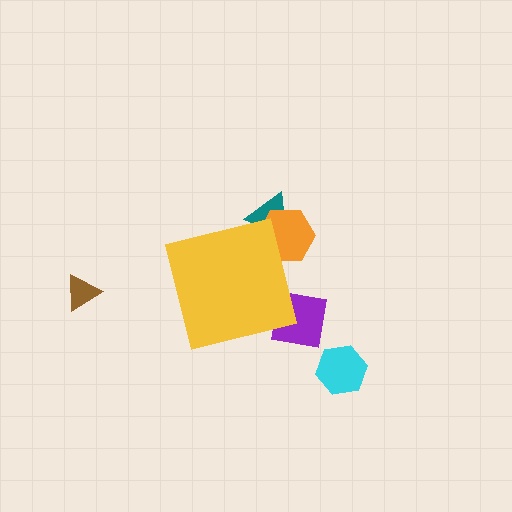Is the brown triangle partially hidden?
No, the brown triangle is fully visible.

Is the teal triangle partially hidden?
Yes, the teal triangle is partially hidden behind the yellow square.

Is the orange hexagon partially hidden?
Yes, the orange hexagon is partially hidden behind the yellow square.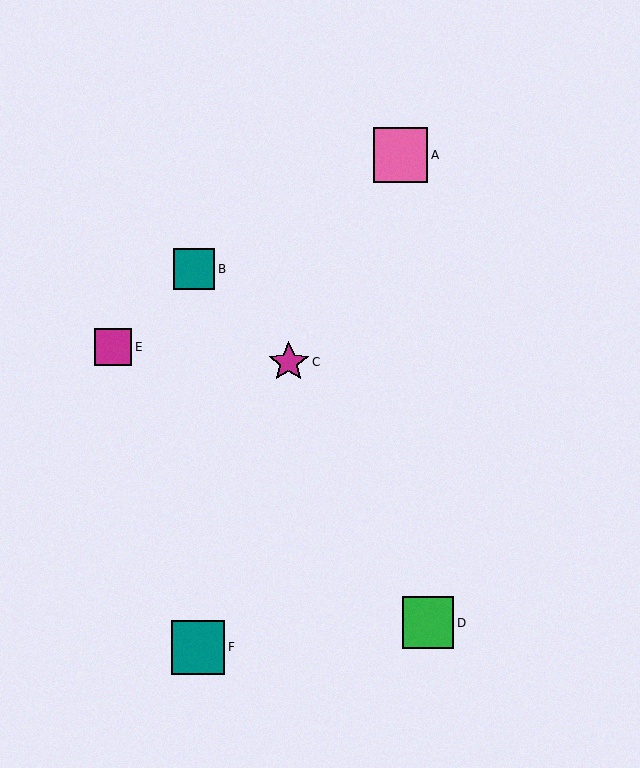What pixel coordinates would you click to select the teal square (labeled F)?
Click at (198, 647) to select the teal square F.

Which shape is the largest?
The pink square (labeled A) is the largest.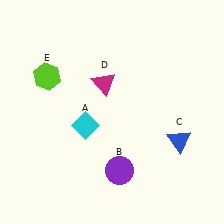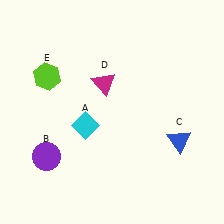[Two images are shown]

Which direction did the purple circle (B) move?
The purple circle (B) moved left.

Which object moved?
The purple circle (B) moved left.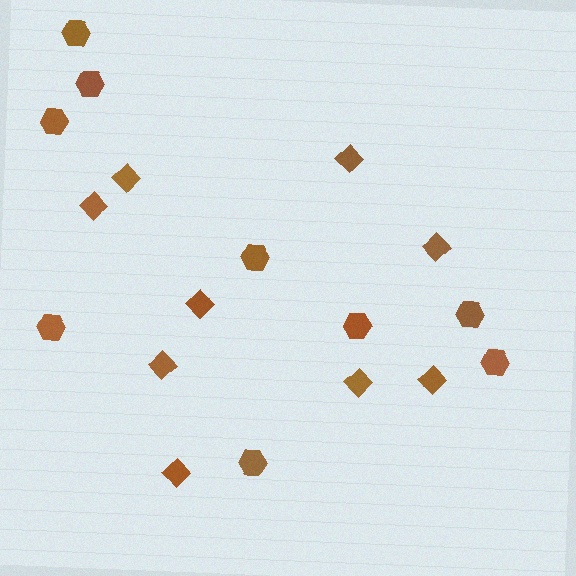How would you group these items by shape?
There are 2 groups: one group of diamonds (9) and one group of hexagons (9).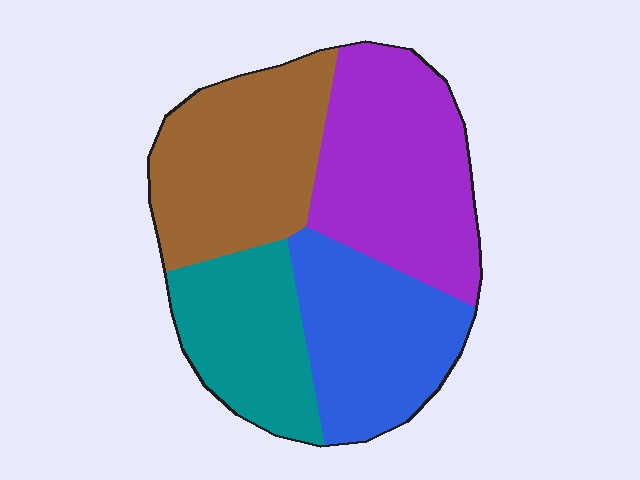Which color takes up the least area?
Teal, at roughly 20%.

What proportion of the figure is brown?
Brown covers 27% of the figure.